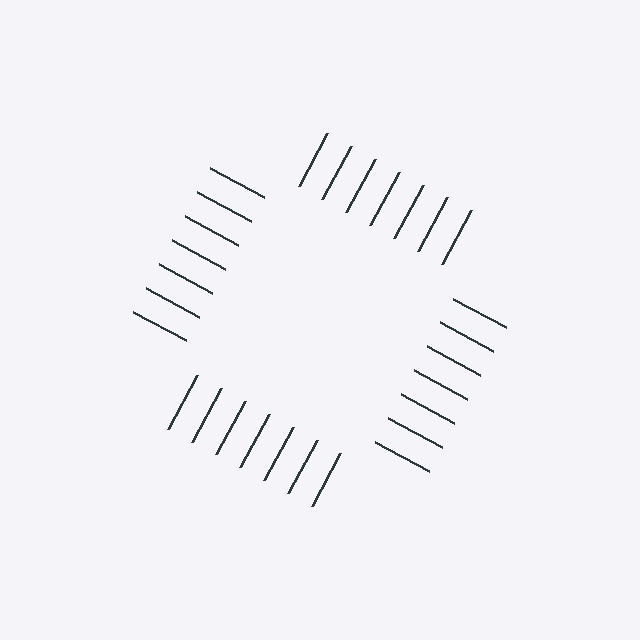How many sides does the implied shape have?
4 sides — the line-ends trace a square.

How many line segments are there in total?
28 — 7 along each of the 4 edges.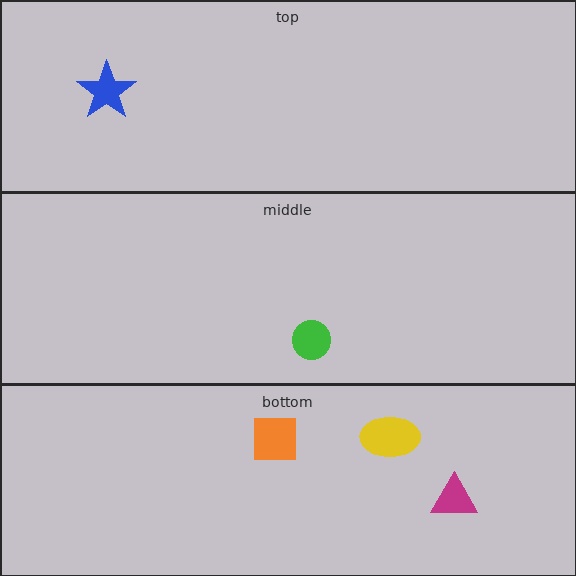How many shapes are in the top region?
1.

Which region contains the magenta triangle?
The bottom region.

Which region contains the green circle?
The middle region.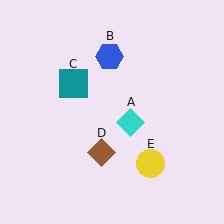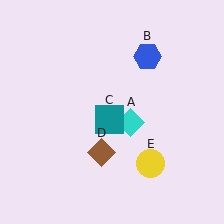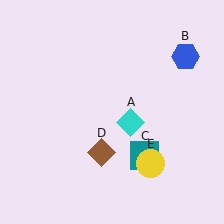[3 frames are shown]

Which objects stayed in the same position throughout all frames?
Cyan diamond (object A) and brown diamond (object D) and yellow circle (object E) remained stationary.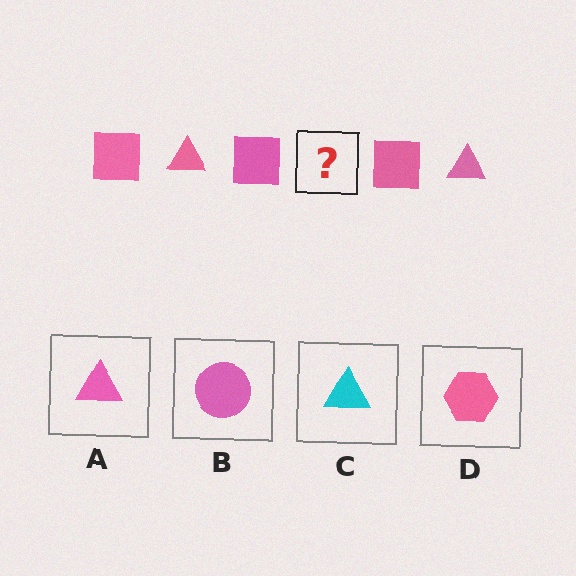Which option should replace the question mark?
Option A.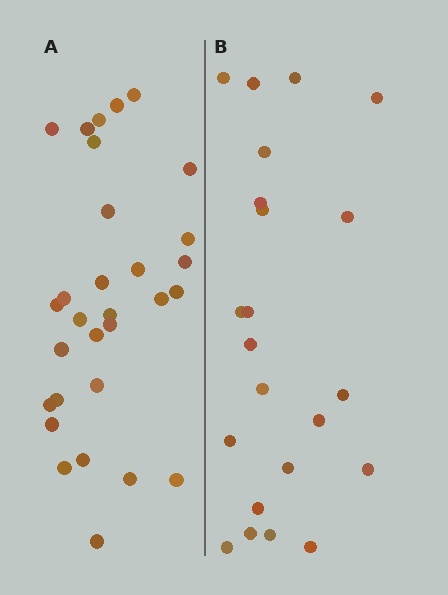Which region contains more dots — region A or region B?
Region A (the left region) has more dots.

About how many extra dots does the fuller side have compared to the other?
Region A has roughly 8 or so more dots than region B.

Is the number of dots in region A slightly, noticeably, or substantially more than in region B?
Region A has noticeably more, but not dramatically so. The ratio is roughly 1.4 to 1.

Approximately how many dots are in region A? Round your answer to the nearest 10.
About 30 dots.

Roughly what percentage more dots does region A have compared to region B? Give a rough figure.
About 35% more.